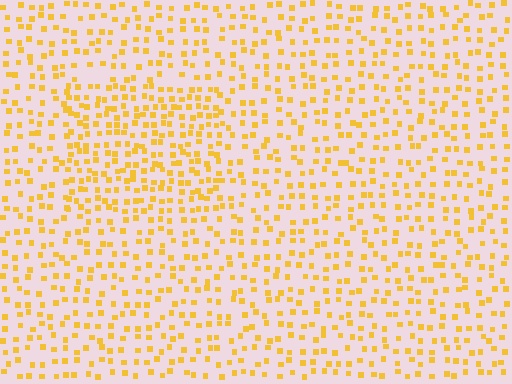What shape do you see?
I see a rectangle.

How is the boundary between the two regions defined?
The boundary is defined by a change in element density (approximately 1.6x ratio). All elements are the same color, size, and shape.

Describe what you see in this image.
The image contains small yellow elements arranged at two different densities. A rectangle-shaped region is visible where the elements are more densely packed than the surrounding area.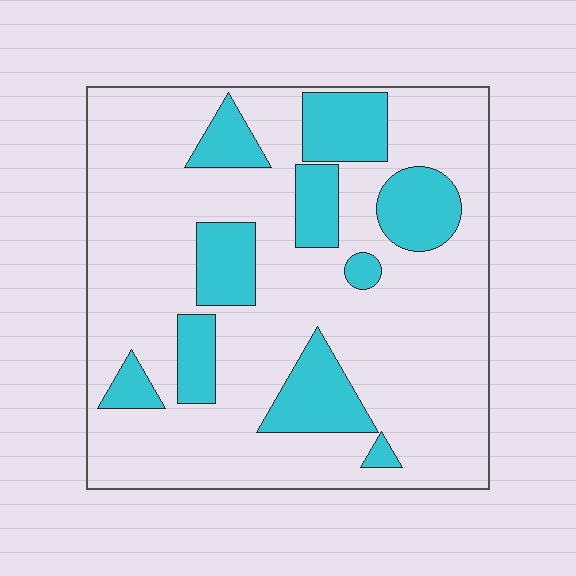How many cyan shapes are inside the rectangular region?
10.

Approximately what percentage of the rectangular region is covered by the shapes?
Approximately 25%.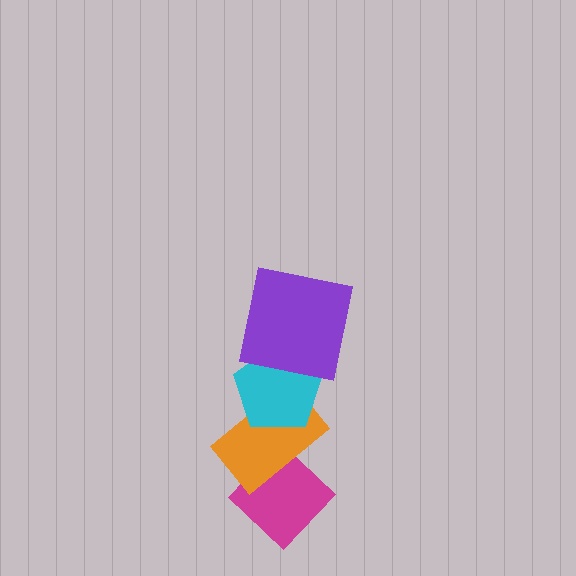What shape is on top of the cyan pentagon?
The purple square is on top of the cyan pentagon.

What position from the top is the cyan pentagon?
The cyan pentagon is 2nd from the top.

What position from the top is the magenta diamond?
The magenta diamond is 4th from the top.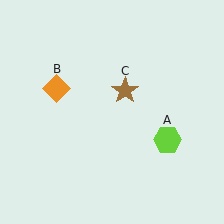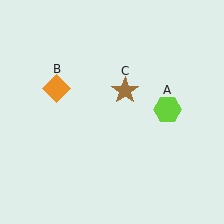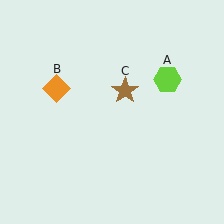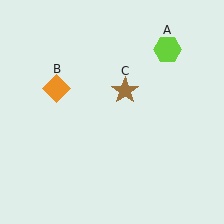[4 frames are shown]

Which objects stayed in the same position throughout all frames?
Orange diamond (object B) and brown star (object C) remained stationary.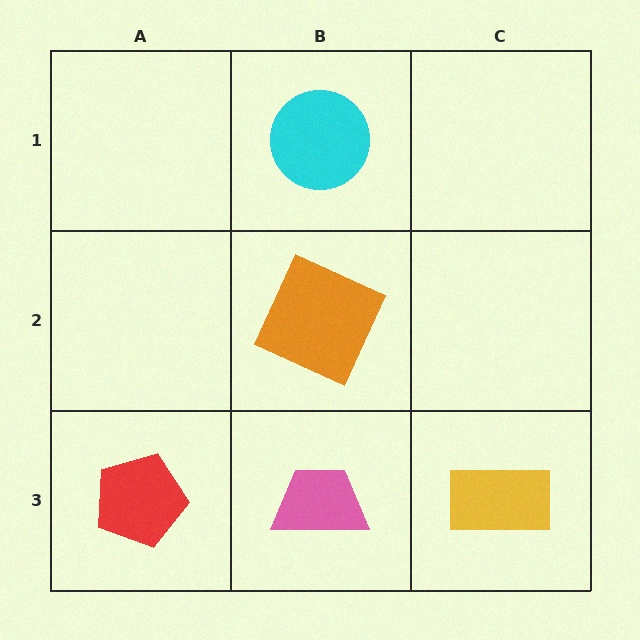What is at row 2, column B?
An orange square.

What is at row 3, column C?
A yellow rectangle.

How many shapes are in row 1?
1 shape.